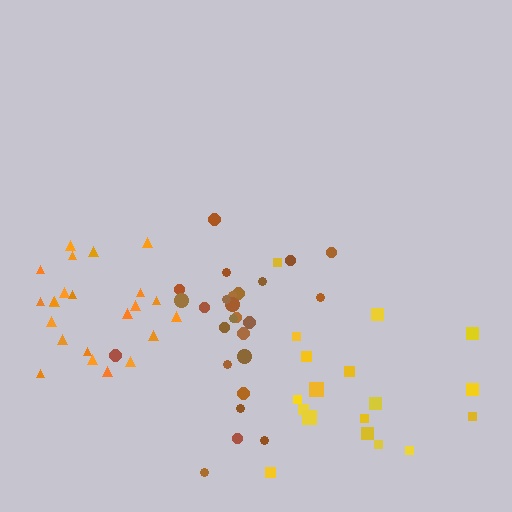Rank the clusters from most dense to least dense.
brown, orange, yellow.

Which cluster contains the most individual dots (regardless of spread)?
Brown (26).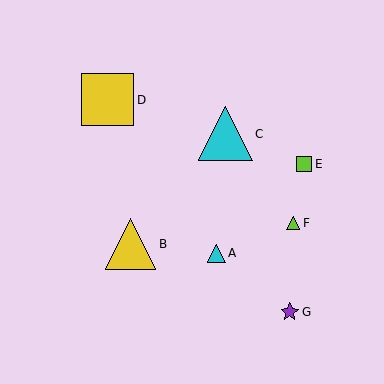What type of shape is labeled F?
Shape F is a lime triangle.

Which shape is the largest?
The cyan triangle (labeled C) is the largest.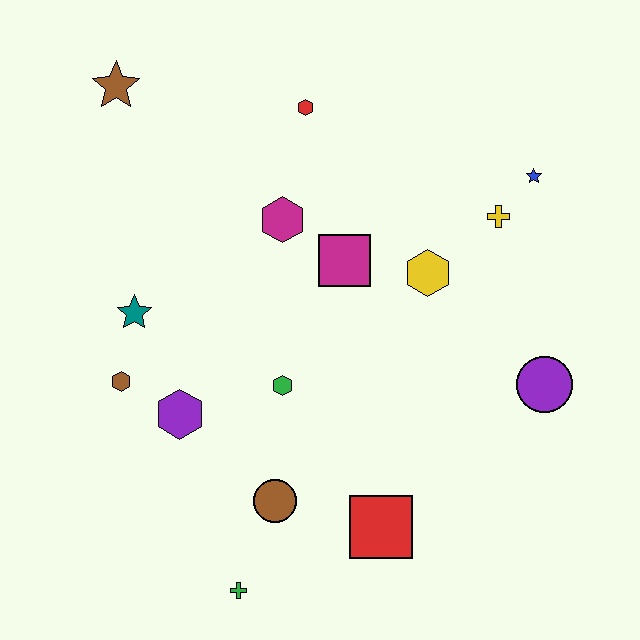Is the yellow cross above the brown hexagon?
Yes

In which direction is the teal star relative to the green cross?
The teal star is above the green cross.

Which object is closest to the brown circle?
The green cross is closest to the brown circle.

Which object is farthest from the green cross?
The brown star is farthest from the green cross.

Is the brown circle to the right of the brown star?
Yes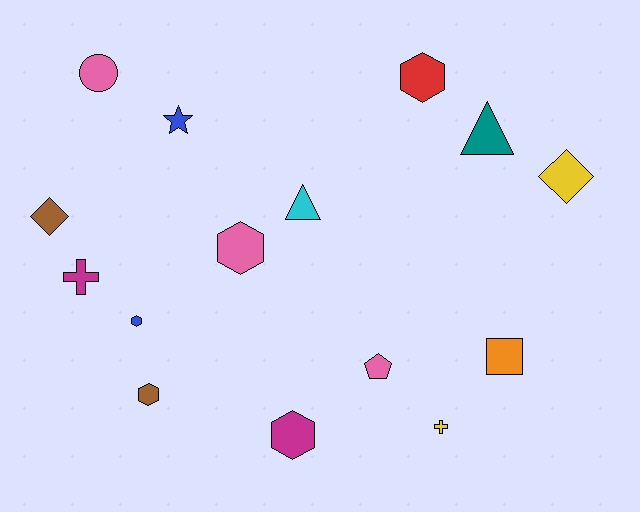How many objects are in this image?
There are 15 objects.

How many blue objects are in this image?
There are 2 blue objects.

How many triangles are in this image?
There are 2 triangles.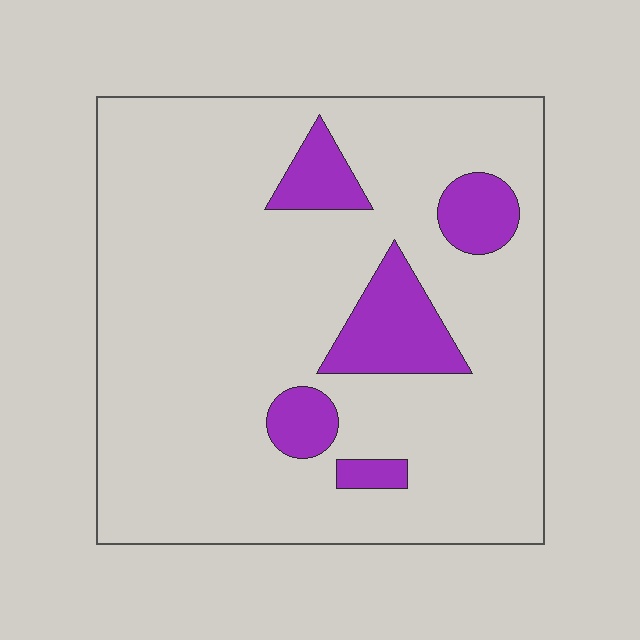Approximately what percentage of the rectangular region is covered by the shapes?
Approximately 15%.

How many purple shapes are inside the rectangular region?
5.